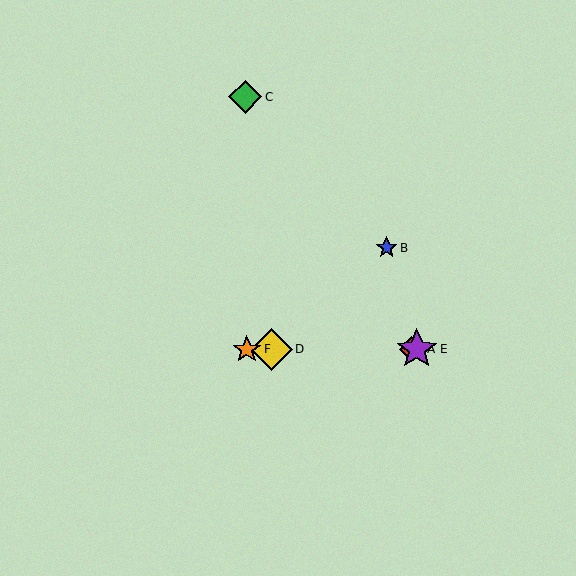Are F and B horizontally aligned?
No, F is at y≈349 and B is at y≈248.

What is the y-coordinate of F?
Object F is at y≈349.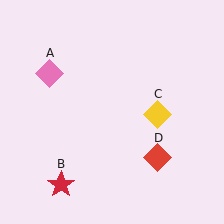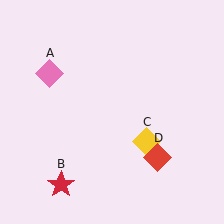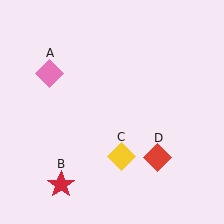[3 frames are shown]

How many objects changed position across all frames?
1 object changed position: yellow diamond (object C).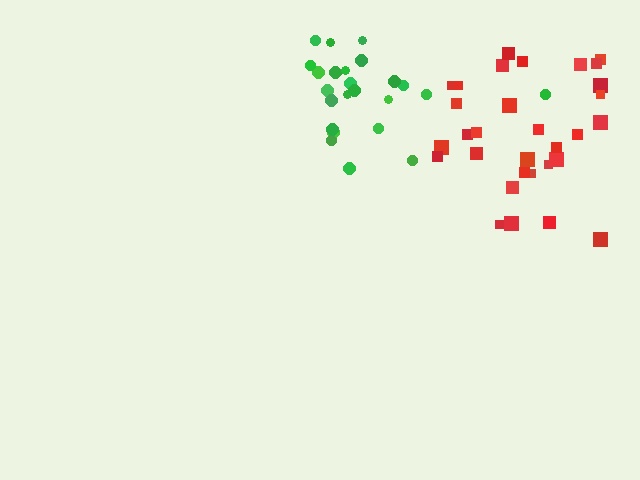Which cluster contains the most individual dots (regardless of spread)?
Red (32).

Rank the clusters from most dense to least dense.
green, red.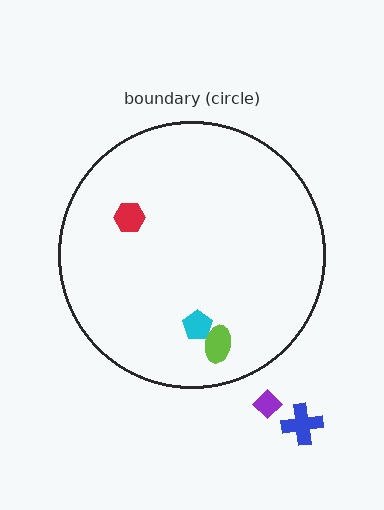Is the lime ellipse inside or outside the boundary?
Inside.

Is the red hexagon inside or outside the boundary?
Inside.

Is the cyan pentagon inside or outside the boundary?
Inside.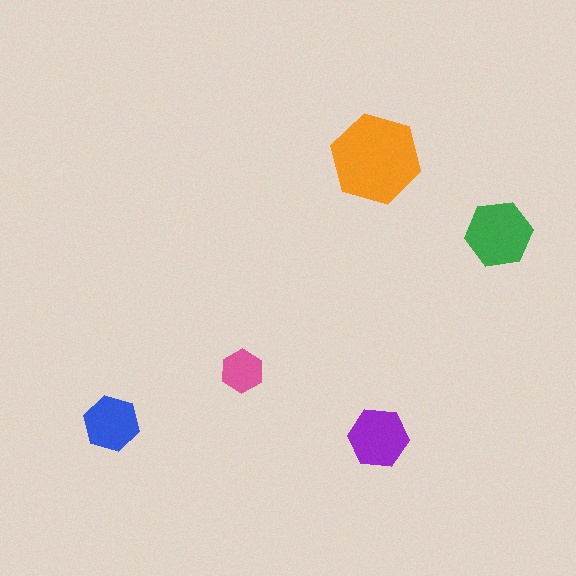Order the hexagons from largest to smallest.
the orange one, the green one, the purple one, the blue one, the pink one.